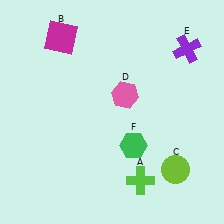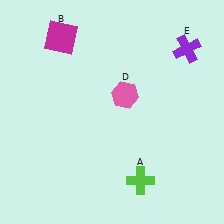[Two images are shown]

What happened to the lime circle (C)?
The lime circle (C) was removed in Image 2. It was in the bottom-right area of Image 1.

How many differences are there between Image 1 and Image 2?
There are 2 differences between the two images.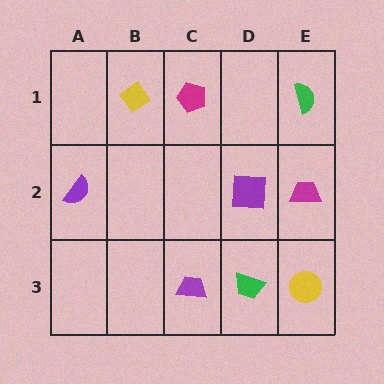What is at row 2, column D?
A purple square.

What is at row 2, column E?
A magenta trapezoid.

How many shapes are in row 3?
3 shapes.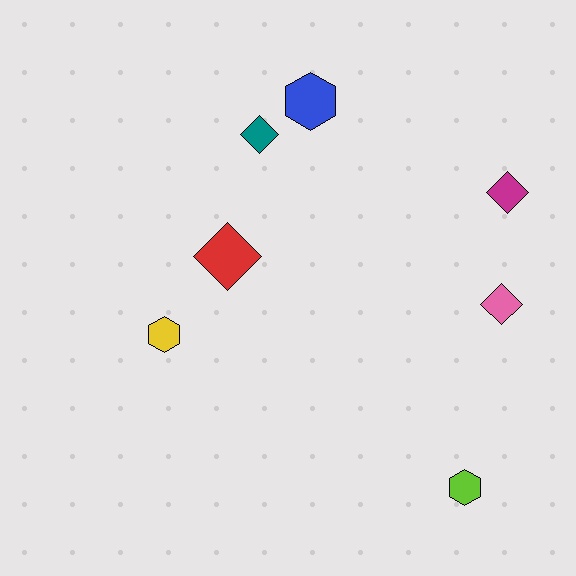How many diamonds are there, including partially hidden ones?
There are 4 diamonds.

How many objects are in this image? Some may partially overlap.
There are 7 objects.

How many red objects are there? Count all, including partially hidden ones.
There is 1 red object.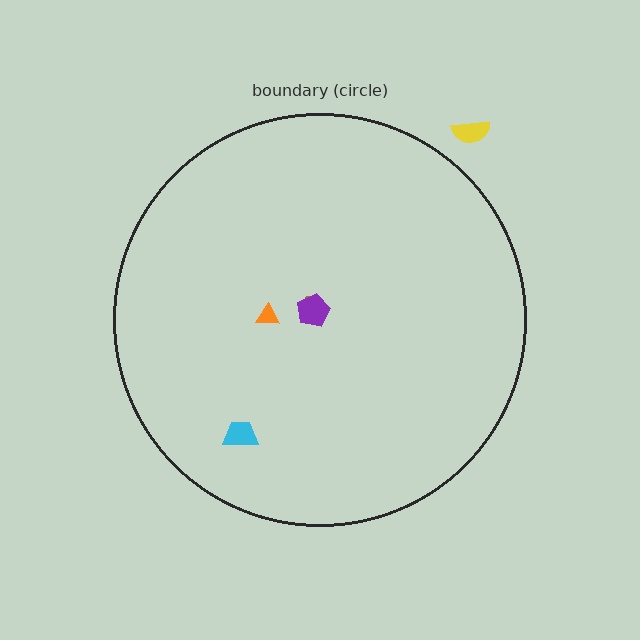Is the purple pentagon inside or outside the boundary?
Inside.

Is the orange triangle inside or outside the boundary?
Inside.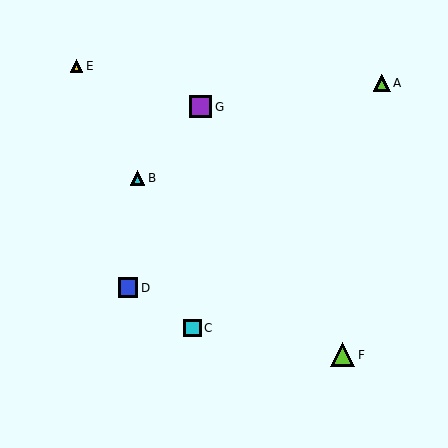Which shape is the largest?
The lime triangle (labeled F) is the largest.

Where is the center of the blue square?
The center of the blue square is at (128, 288).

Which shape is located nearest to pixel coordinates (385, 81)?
The lime triangle (labeled A) at (382, 83) is nearest to that location.